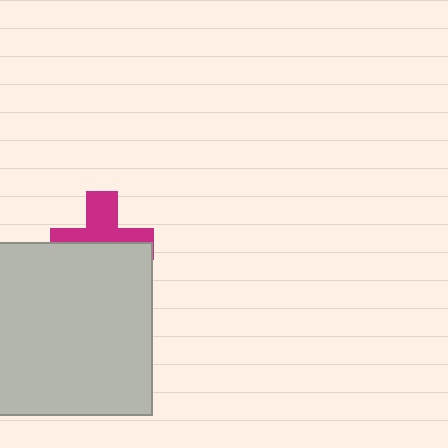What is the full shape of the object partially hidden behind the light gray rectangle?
The partially hidden object is a magenta cross.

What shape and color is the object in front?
The object in front is a light gray rectangle.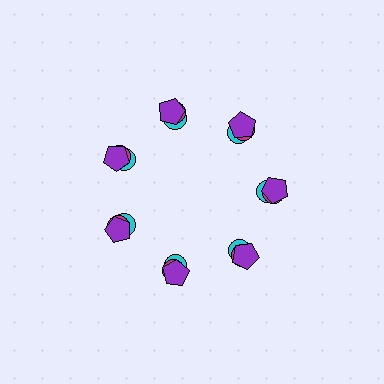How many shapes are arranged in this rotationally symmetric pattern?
There are 21 shapes, arranged in 7 groups of 3.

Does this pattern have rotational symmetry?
Yes, this pattern has 7-fold rotational symmetry. It looks the same after rotating 51 degrees around the center.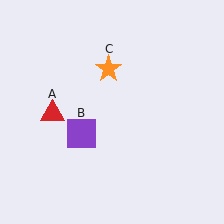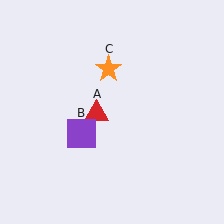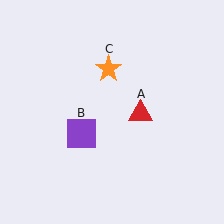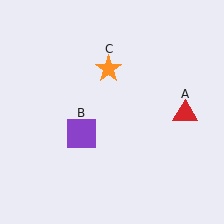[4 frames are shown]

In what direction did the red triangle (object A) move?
The red triangle (object A) moved right.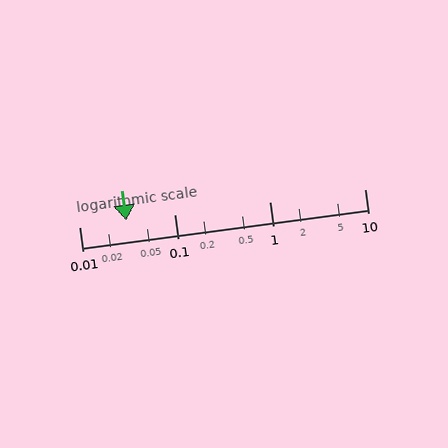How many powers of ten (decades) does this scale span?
The scale spans 3 decades, from 0.01 to 10.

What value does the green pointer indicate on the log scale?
The pointer indicates approximately 0.031.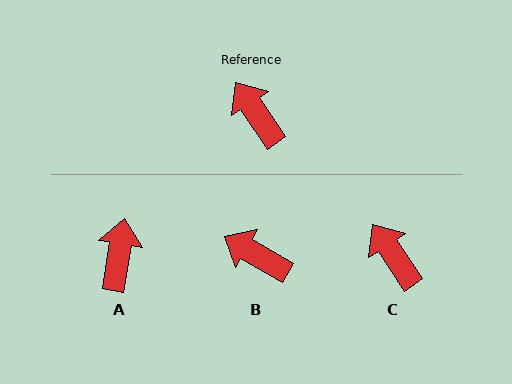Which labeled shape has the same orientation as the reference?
C.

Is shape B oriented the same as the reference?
No, it is off by about 26 degrees.